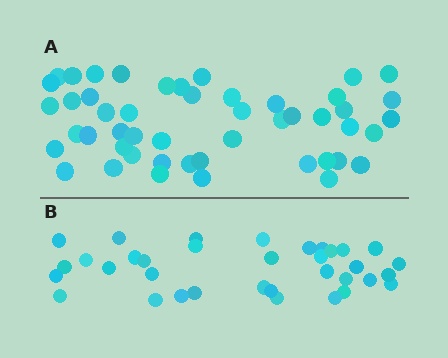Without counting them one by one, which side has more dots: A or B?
Region A (the top region) has more dots.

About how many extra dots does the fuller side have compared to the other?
Region A has approximately 15 more dots than region B.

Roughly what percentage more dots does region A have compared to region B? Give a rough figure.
About 40% more.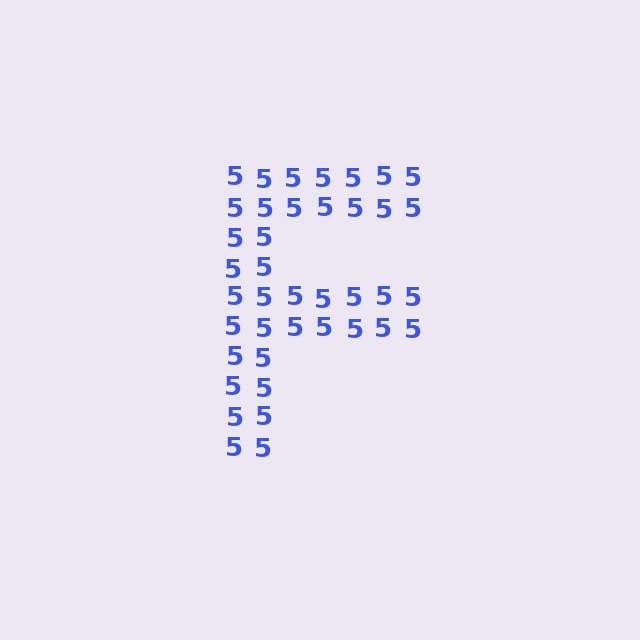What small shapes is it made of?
It is made of small digit 5's.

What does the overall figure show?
The overall figure shows the letter F.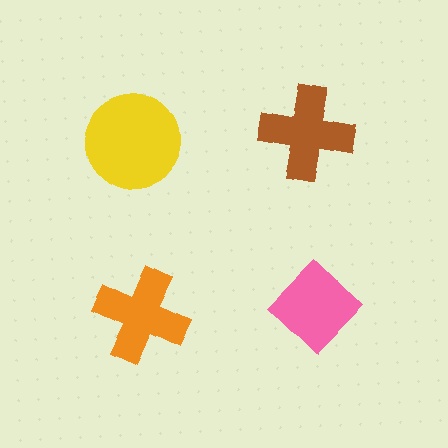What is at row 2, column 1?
An orange cross.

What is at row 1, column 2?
A brown cross.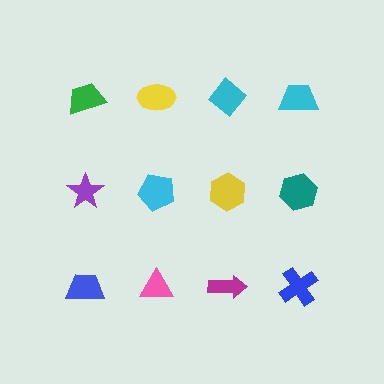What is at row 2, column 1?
A purple star.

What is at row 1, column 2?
A yellow ellipse.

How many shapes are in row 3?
4 shapes.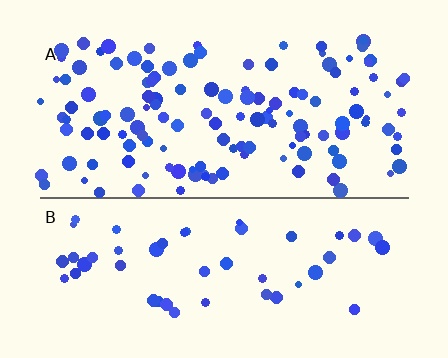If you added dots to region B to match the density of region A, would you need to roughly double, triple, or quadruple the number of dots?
Approximately triple.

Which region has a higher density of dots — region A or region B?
A (the top).